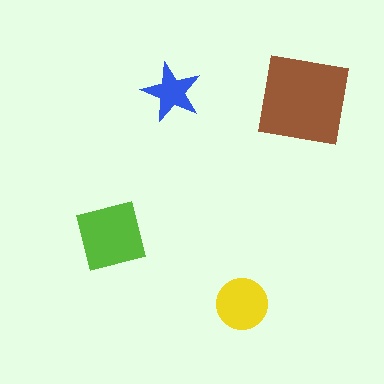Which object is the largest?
The brown square.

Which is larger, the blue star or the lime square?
The lime square.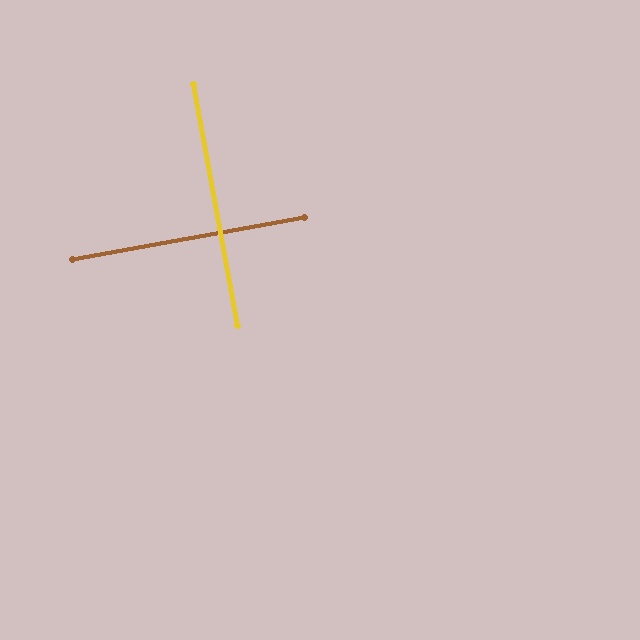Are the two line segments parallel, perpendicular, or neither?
Perpendicular — they meet at approximately 90°.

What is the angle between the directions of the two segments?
Approximately 90 degrees.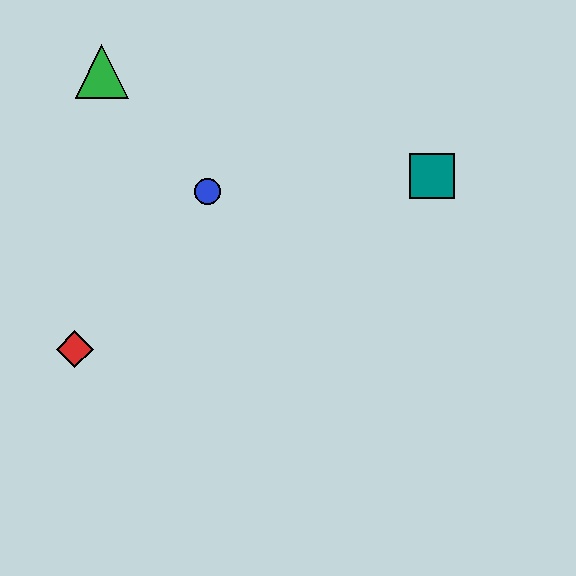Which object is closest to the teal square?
The blue circle is closest to the teal square.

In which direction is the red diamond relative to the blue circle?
The red diamond is below the blue circle.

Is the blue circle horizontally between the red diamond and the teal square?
Yes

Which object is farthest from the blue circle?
The teal square is farthest from the blue circle.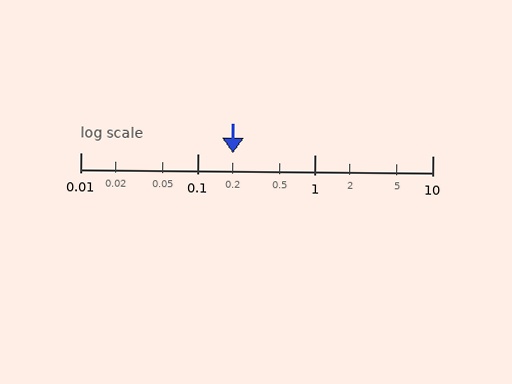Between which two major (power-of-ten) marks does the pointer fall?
The pointer is between 0.1 and 1.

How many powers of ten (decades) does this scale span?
The scale spans 3 decades, from 0.01 to 10.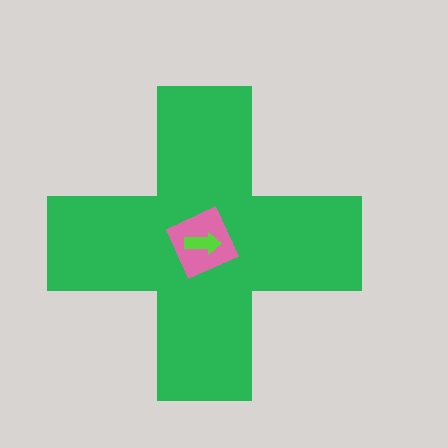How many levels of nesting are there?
3.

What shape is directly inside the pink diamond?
The lime arrow.